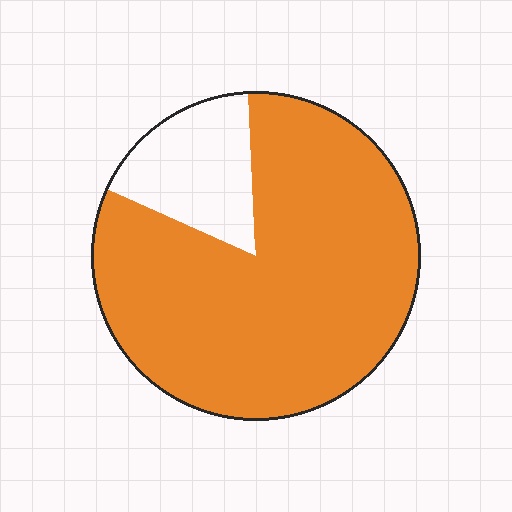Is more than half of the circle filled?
Yes.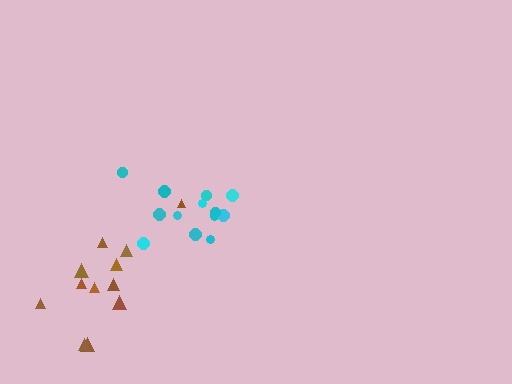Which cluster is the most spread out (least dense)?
Brown.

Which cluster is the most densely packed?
Cyan.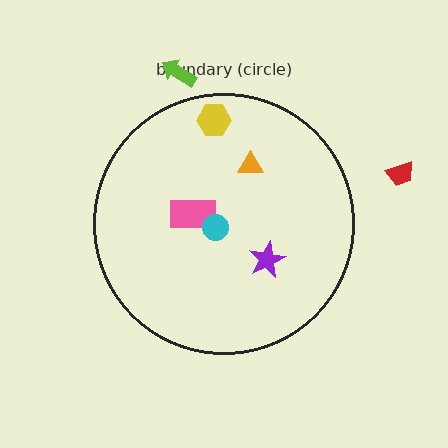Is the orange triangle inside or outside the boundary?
Inside.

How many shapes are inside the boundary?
5 inside, 2 outside.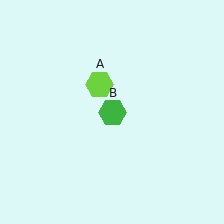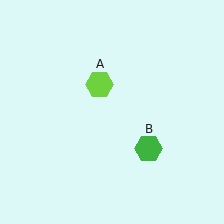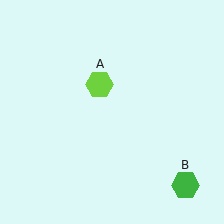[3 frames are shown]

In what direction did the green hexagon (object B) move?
The green hexagon (object B) moved down and to the right.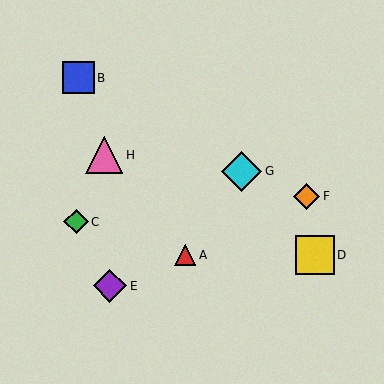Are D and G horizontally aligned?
No, D is at y≈255 and G is at y≈171.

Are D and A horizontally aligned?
Yes, both are at y≈255.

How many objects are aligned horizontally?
2 objects (A, D) are aligned horizontally.